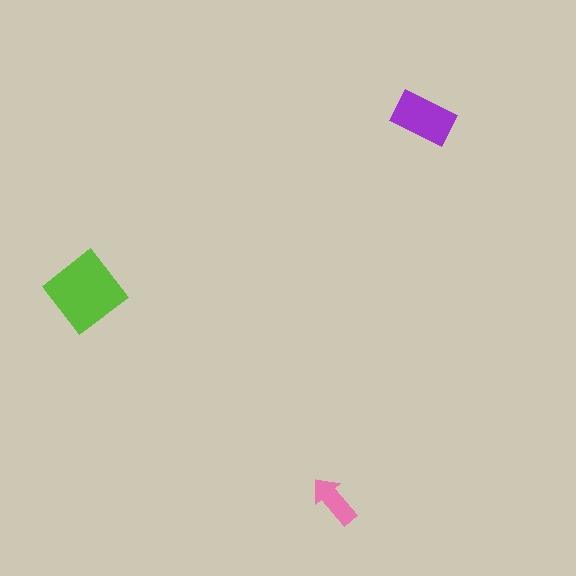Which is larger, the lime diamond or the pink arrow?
The lime diamond.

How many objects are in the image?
There are 3 objects in the image.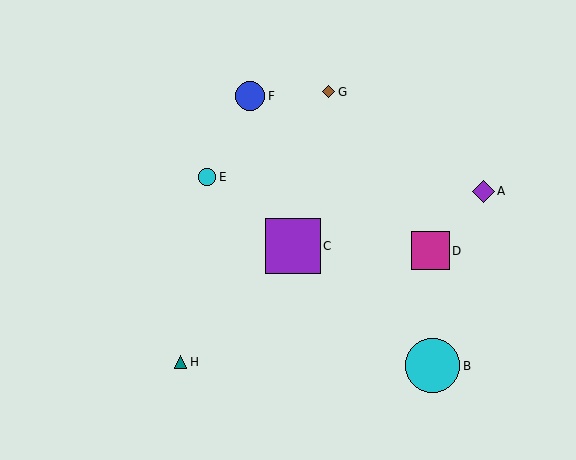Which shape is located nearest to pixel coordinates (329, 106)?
The brown diamond (labeled G) at (329, 92) is nearest to that location.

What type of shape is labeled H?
Shape H is a teal triangle.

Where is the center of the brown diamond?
The center of the brown diamond is at (329, 92).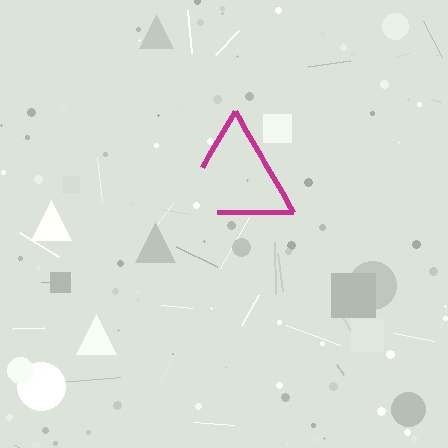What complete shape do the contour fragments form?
The contour fragments form a triangle.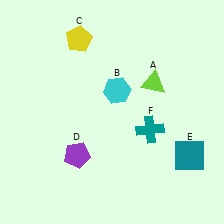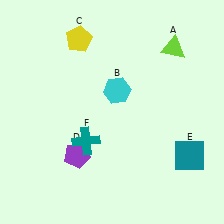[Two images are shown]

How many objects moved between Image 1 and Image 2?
2 objects moved between the two images.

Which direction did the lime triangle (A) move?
The lime triangle (A) moved up.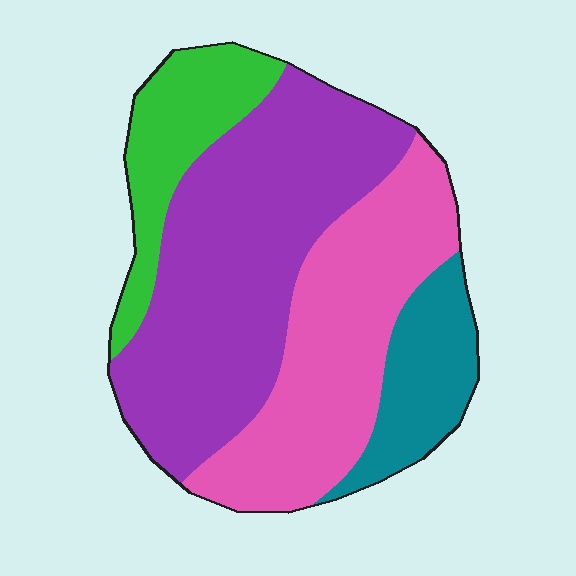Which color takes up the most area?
Purple, at roughly 45%.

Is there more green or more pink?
Pink.